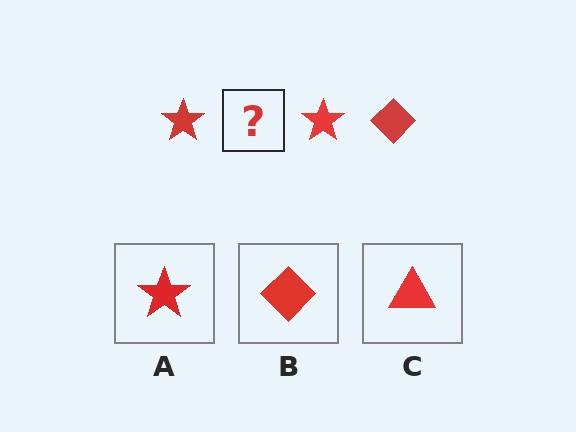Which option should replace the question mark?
Option B.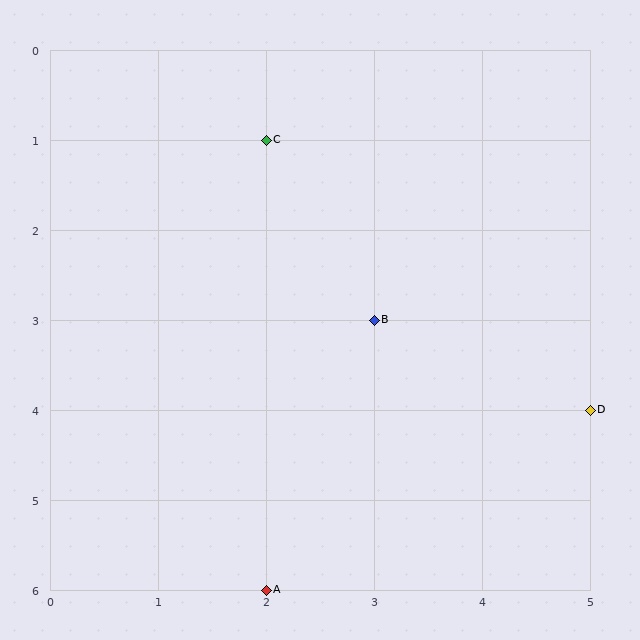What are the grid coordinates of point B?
Point B is at grid coordinates (3, 3).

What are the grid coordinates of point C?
Point C is at grid coordinates (2, 1).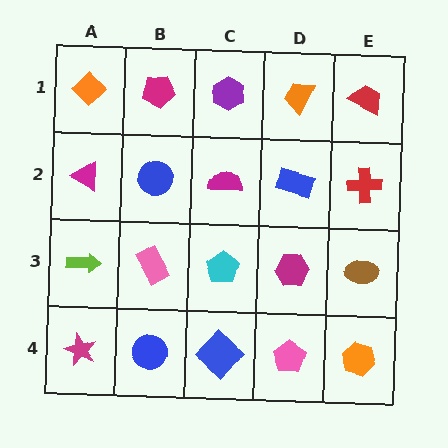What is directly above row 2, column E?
A red trapezoid.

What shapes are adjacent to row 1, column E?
A red cross (row 2, column E), an orange trapezoid (row 1, column D).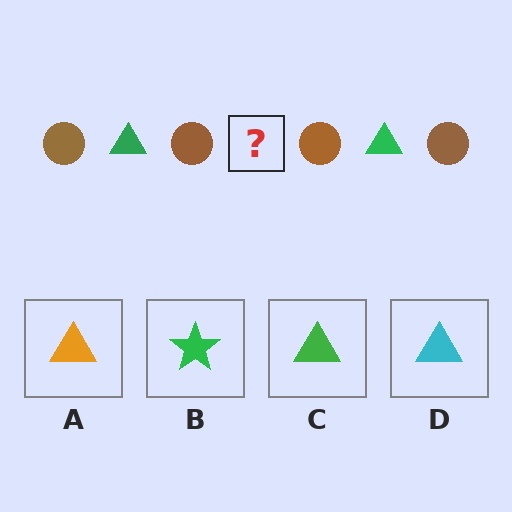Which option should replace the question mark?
Option C.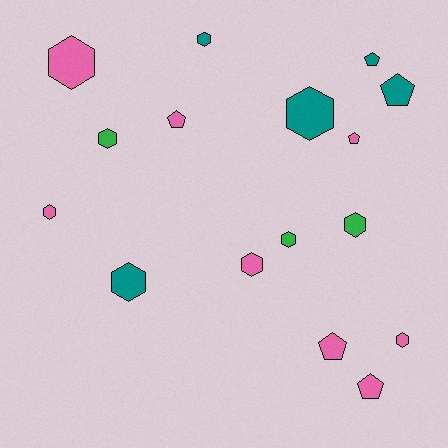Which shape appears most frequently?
Hexagon, with 10 objects.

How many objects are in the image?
There are 16 objects.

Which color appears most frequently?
Pink, with 8 objects.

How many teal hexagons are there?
There are 3 teal hexagons.